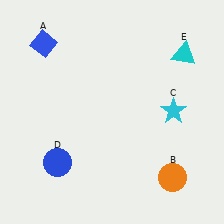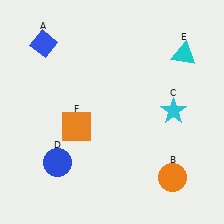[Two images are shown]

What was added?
An orange square (F) was added in Image 2.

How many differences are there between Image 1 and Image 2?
There is 1 difference between the two images.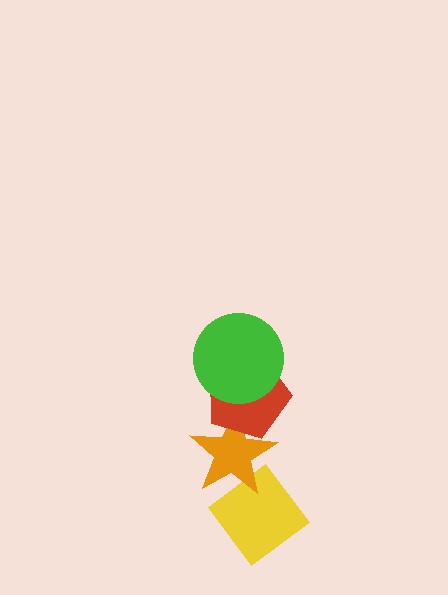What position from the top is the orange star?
The orange star is 3rd from the top.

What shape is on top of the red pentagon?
The green circle is on top of the red pentagon.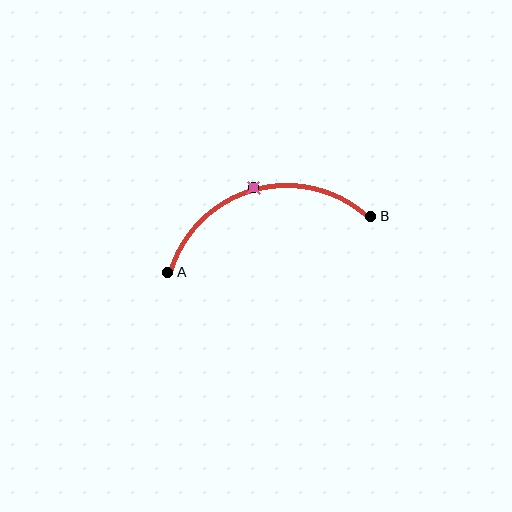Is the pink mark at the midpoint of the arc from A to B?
Yes. The pink mark lies on the arc at equal arc-length from both A and B — it is the arc midpoint.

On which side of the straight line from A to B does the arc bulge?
The arc bulges above the straight line connecting A and B.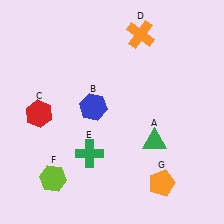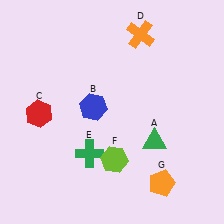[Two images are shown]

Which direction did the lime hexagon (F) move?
The lime hexagon (F) moved right.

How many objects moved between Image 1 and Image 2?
1 object moved between the two images.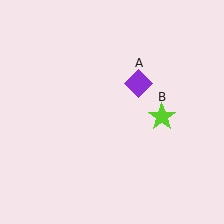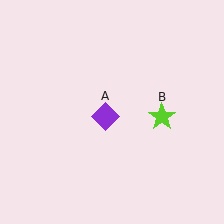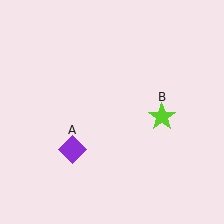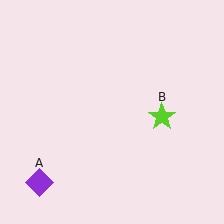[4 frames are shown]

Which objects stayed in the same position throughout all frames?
Lime star (object B) remained stationary.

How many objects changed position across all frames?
1 object changed position: purple diamond (object A).